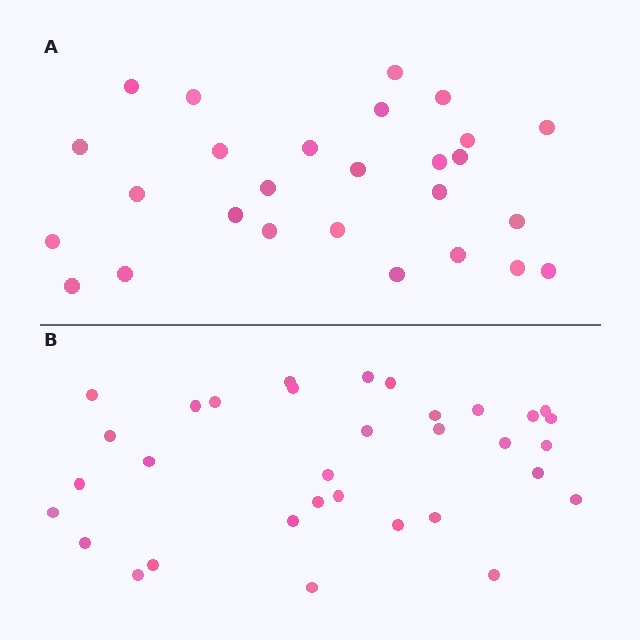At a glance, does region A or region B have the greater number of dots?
Region B (the bottom region) has more dots.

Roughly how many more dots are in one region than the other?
Region B has about 6 more dots than region A.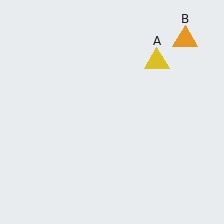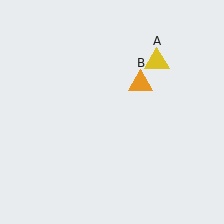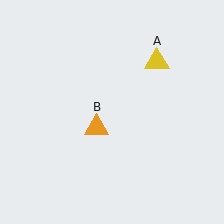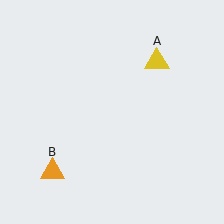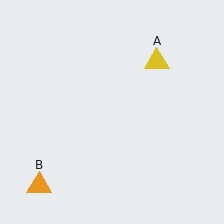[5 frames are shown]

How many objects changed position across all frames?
1 object changed position: orange triangle (object B).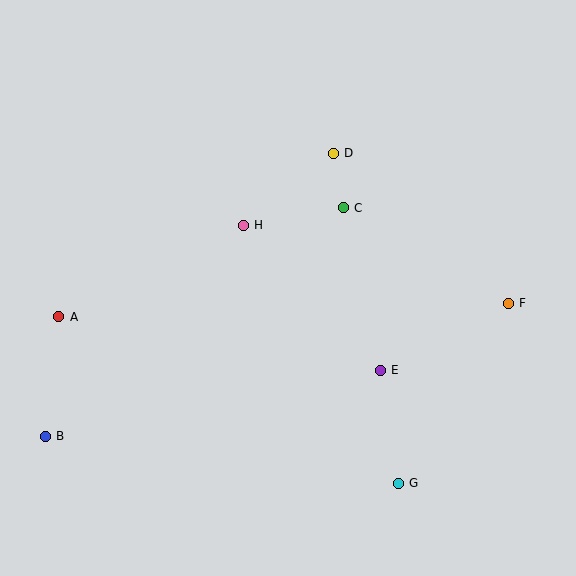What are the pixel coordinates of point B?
Point B is at (45, 436).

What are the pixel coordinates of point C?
Point C is at (343, 208).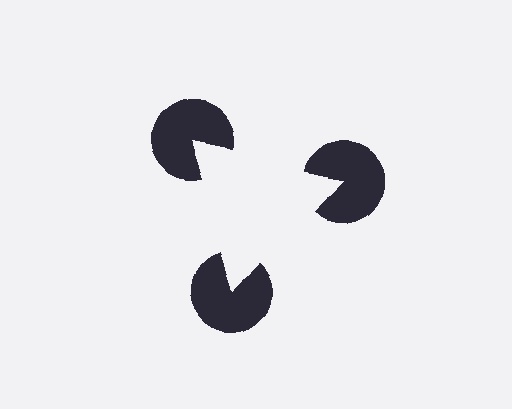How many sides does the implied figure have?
3 sides.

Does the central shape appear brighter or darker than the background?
It typically appears slightly brighter than the background, even though no actual brightness change is drawn.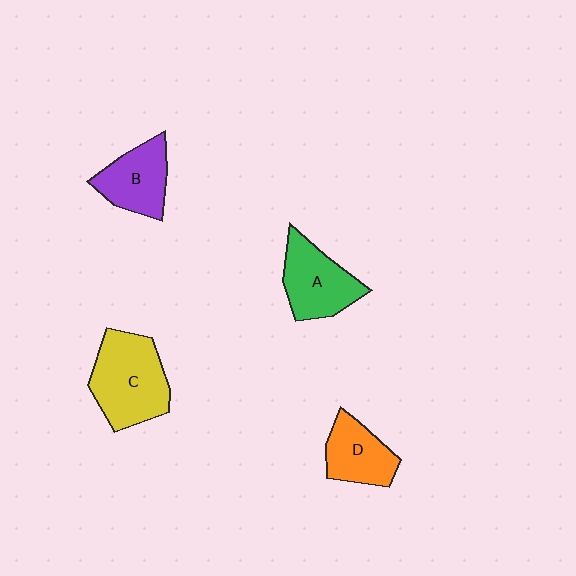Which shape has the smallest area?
Shape D (orange).